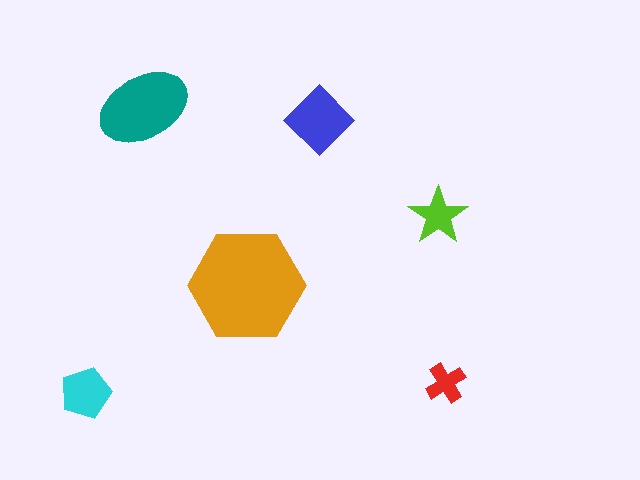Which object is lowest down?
The cyan pentagon is bottommost.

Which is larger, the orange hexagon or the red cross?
The orange hexagon.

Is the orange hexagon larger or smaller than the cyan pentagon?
Larger.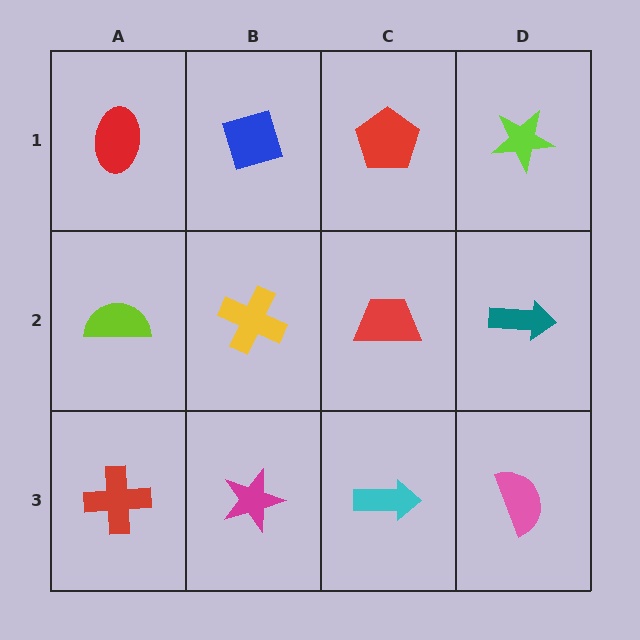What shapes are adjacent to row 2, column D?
A lime star (row 1, column D), a pink semicircle (row 3, column D), a red trapezoid (row 2, column C).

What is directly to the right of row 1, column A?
A blue diamond.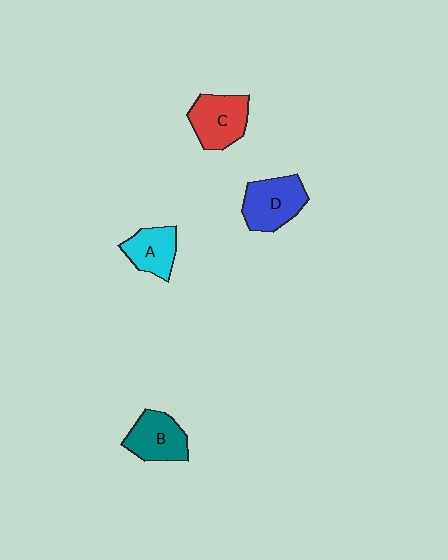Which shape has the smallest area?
Shape A (cyan).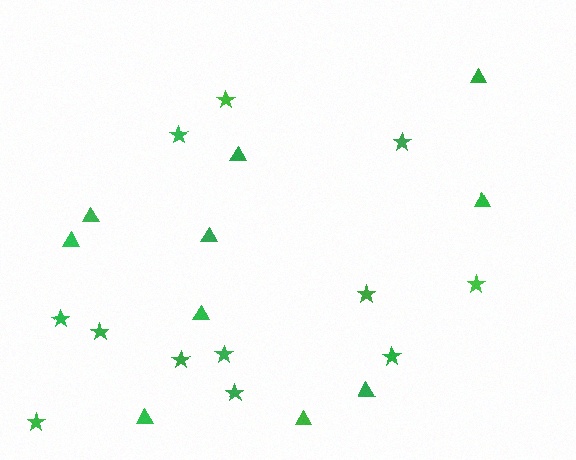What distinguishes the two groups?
There are 2 groups: one group of triangles (10) and one group of stars (12).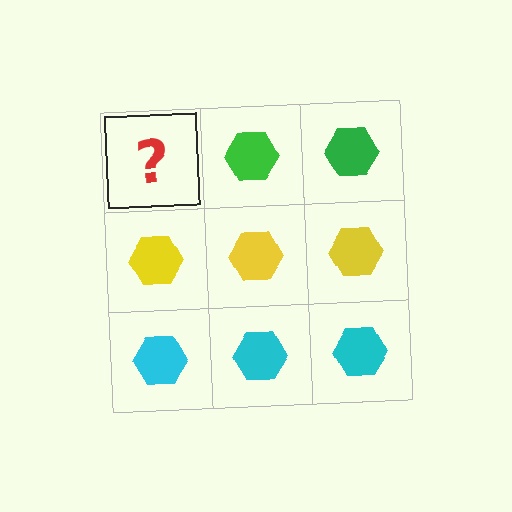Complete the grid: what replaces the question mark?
The question mark should be replaced with a green hexagon.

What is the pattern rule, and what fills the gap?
The rule is that each row has a consistent color. The gap should be filled with a green hexagon.